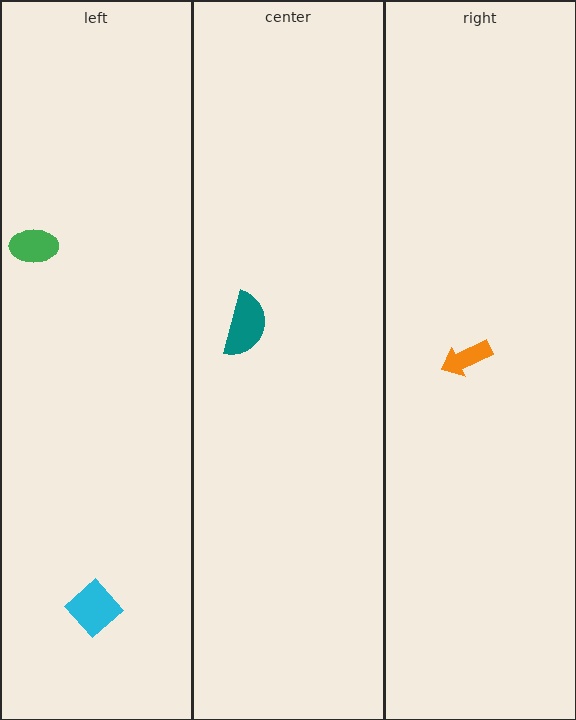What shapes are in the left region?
The green ellipse, the cyan diamond.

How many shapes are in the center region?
1.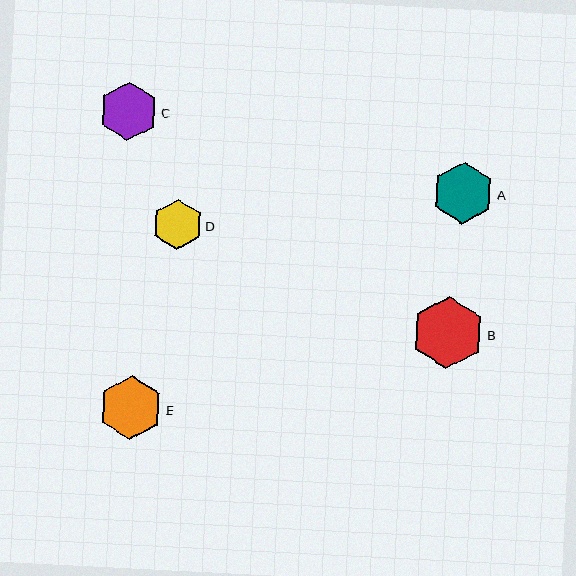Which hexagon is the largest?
Hexagon B is the largest with a size of approximately 72 pixels.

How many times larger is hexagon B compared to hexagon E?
Hexagon B is approximately 1.1 times the size of hexagon E.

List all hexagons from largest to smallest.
From largest to smallest: B, E, A, C, D.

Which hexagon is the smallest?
Hexagon D is the smallest with a size of approximately 50 pixels.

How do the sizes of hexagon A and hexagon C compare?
Hexagon A and hexagon C are approximately the same size.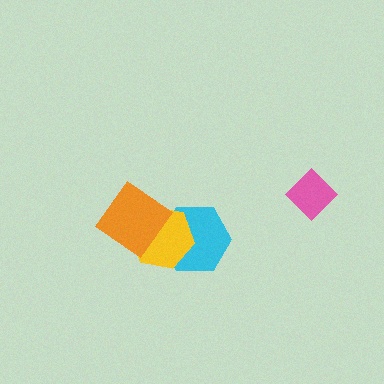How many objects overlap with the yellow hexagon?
2 objects overlap with the yellow hexagon.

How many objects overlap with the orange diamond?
1 object overlaps with the orange diamond.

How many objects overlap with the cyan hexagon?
1 object overlaps with the cyan hexagon.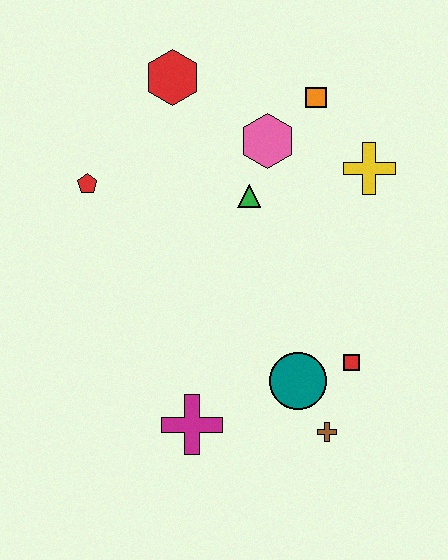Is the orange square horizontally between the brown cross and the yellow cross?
No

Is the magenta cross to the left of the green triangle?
Yes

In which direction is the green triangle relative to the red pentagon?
The green triangle is to the right of the red pentagon.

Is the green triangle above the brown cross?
Yes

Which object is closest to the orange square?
The pink hexagon is closest to the orange square.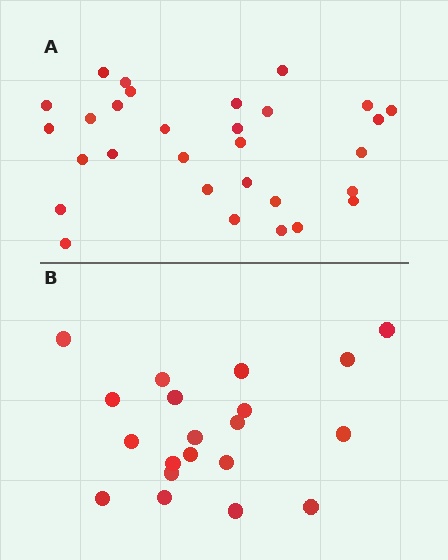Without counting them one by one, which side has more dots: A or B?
Region A (the top region) has more dots.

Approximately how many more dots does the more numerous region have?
Region A has roughly 10 or so more dots than region B.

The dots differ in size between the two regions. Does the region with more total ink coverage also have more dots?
No. Region B has more total ink coverage because its dots are larger, but region A actually contains more individual dots. Total area can be misleading — the number of items is what matters here.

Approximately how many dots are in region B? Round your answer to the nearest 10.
About 20 dots.